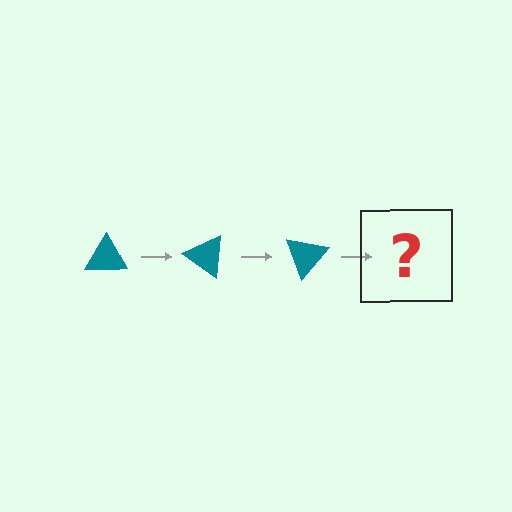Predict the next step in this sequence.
The next step is a teal triangle rotated 105 degrees.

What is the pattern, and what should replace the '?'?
The pattern is that the triangle rotates 35 degrees each step. The '?' should be a teal triangle rotated 105 degrees.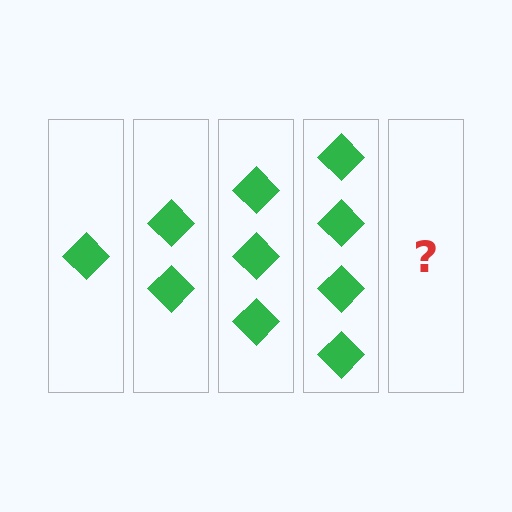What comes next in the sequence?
The next element should be 5 diamonds.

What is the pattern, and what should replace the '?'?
The pattern is that each step adds one more diamond. The '?' should be 5 diamonds.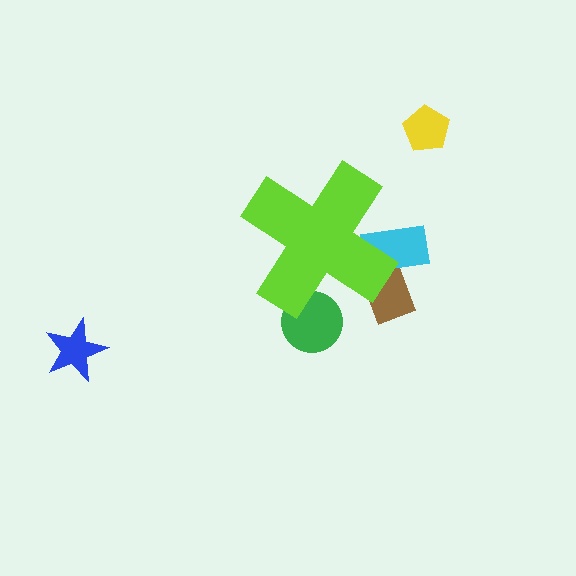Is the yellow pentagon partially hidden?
No, the yellow pentagon is fully visible.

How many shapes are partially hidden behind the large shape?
3 shapes are partially hidden.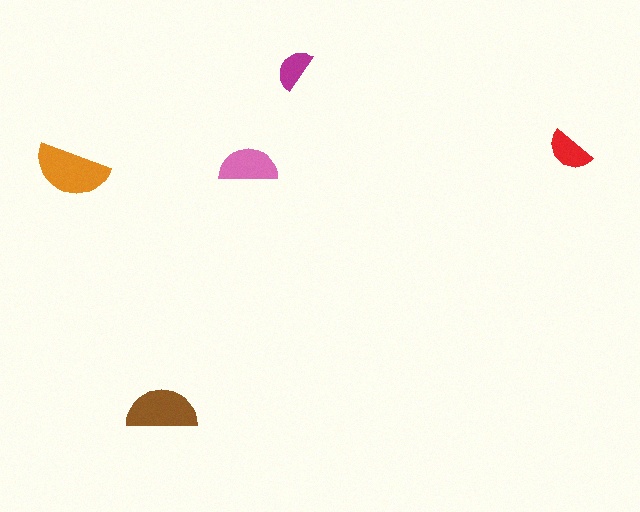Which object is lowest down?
The brown semicircle is bottommost.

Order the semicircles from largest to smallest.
the orange one, the brown one, the pink one, the red one, the magenta one.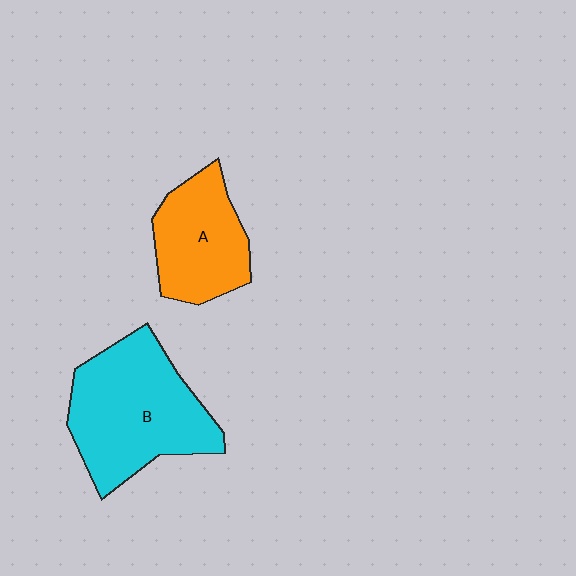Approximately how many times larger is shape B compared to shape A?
Approximately 1.5 times.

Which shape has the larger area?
Shape B (cyan).